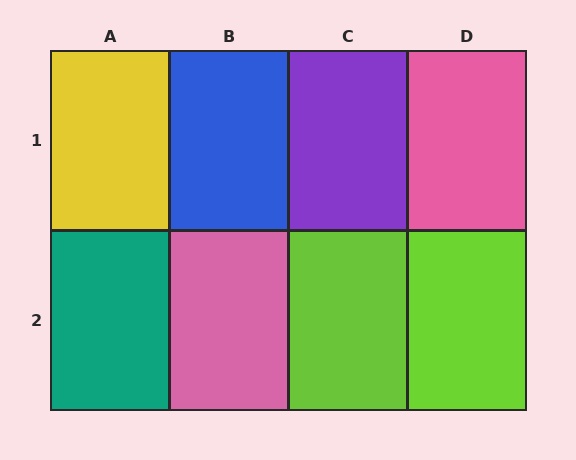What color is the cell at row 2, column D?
Lime.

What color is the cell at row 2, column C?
Lime.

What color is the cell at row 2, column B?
Pink.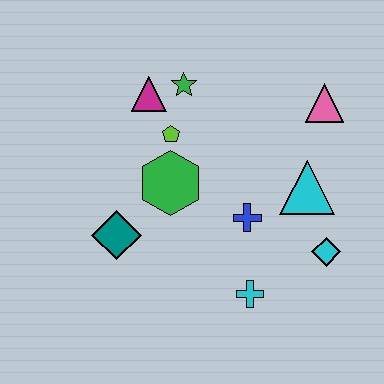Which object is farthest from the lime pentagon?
The cyan diamond is farthest from the lime pentagon.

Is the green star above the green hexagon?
Yes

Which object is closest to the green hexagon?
The lime pentagon is closest to the green hexagon.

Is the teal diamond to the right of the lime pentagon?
No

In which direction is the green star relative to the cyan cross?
The green star is above the cyan cross.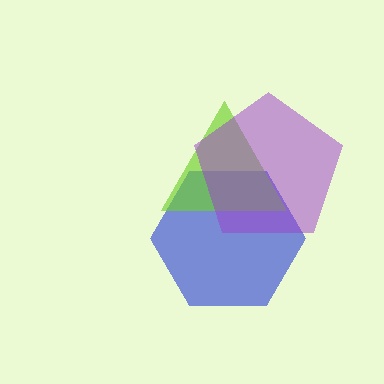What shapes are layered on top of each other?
The layered shapes are: a blue hexagon, a lime triangle, a purple pentagon.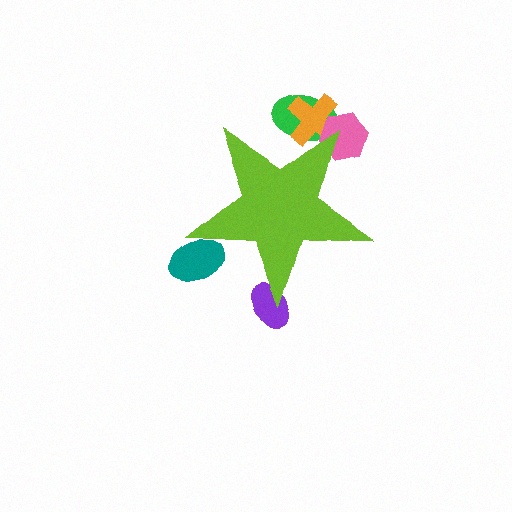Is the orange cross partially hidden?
Yes, the orange cross is partially hidden behind the lime star.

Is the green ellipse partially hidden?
Yes, the green ellipse is partially hidden behind the lime star.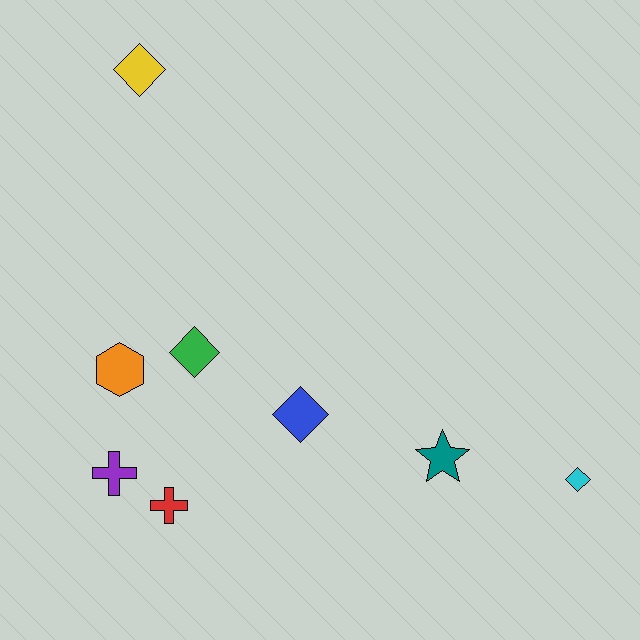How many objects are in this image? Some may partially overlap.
There are 8 objects.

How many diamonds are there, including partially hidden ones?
There are 4 diamonds.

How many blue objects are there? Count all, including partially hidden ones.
There is 1 blue object.